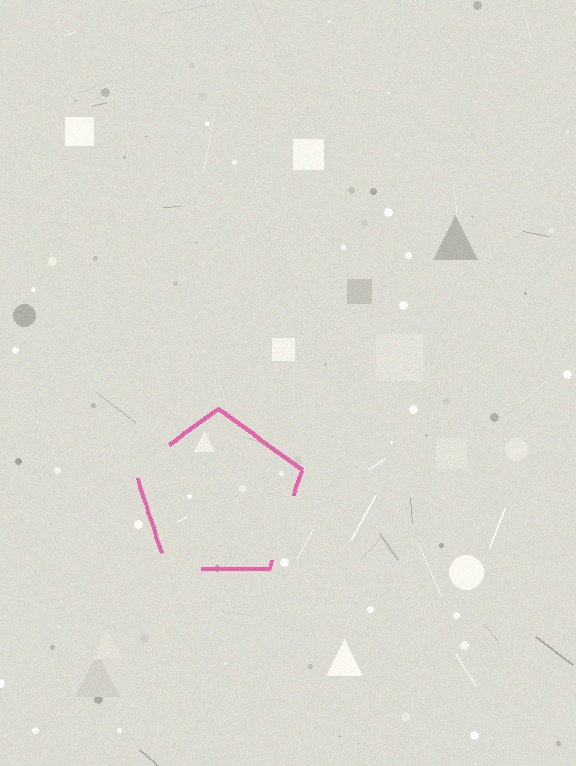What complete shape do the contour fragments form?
The contour fragments form a pentagon.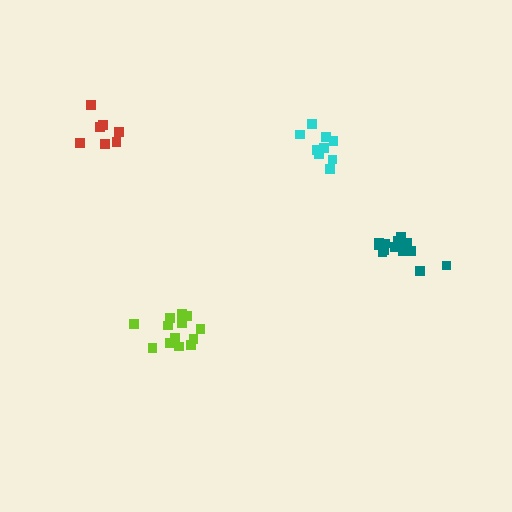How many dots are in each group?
Group 1: 7 dots, Group 2: 13 dots, Group 3: 9 dots, Group 4: 13 dots (42 total).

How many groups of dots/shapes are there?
There are 4 groups.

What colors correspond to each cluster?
The clusters are colored: red, teal, cyan, lime.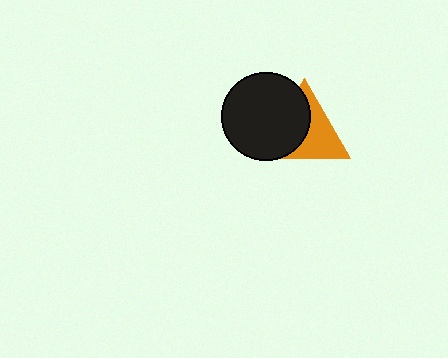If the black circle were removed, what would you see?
You would see the complete orange triangle.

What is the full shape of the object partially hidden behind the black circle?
The partially hidden object is an orange triangle.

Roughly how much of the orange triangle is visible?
About half of it is visible (roughly 50%).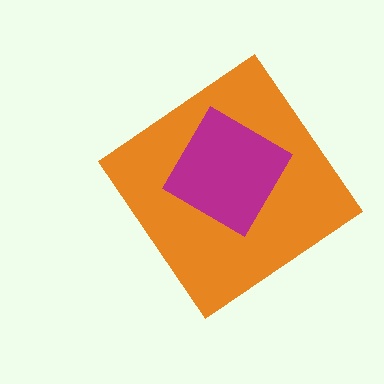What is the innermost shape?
The magenta diamond.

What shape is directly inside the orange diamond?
The magenta diamond.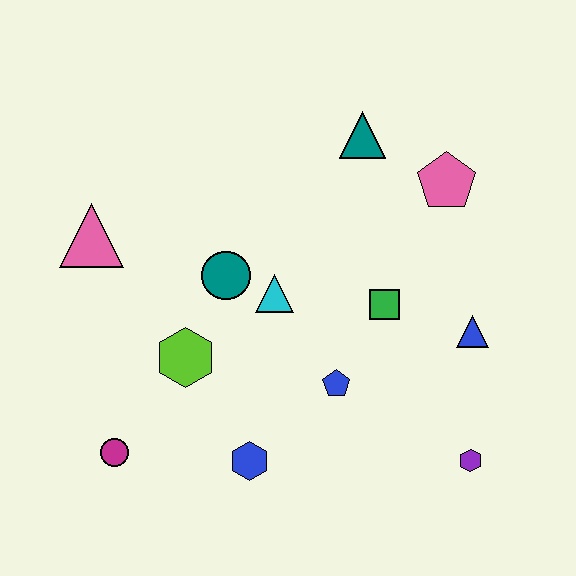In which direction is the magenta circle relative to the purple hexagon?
The magenta circle is to the left of the purple hexagon.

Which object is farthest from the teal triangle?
The magenta circle is farthest from the teal triangle.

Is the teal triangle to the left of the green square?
Yes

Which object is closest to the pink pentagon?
The teal triangle is closest to the pink pentagon.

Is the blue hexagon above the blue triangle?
No